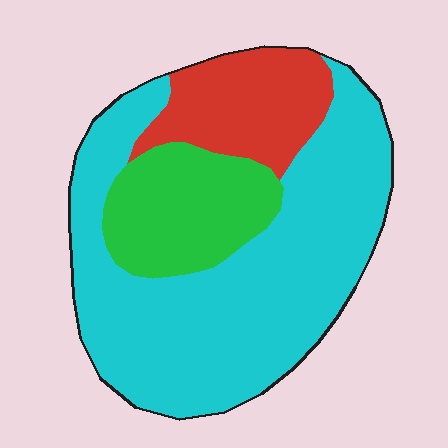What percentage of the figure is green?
Green covers roughly 20% of the figure.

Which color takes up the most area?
Cyan, at roughly 65%.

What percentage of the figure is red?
Red covers roughly 20% of the figure.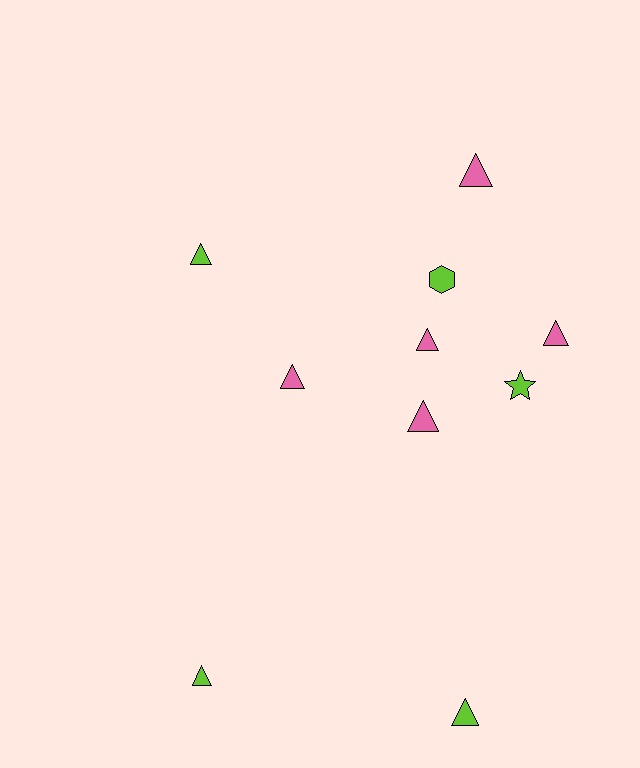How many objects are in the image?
There are 10 objects.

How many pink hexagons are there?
There are no pink hexagons.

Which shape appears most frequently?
Triangle, with 8 objects.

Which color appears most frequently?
Lime, with 5 objects.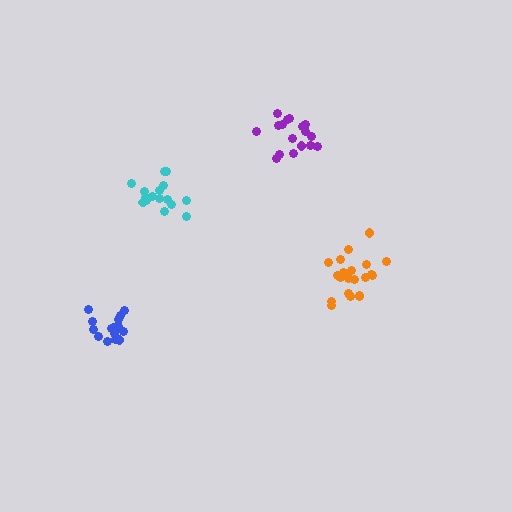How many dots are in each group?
Group 1: 21 dots, Group 2: 17 dots, Group 3: 16 dots, Group 4: 17 dots (71 total).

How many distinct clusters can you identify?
There are 4 distinct clusters.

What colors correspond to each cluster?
The clusters are colored: orange, blue, cyan, purple.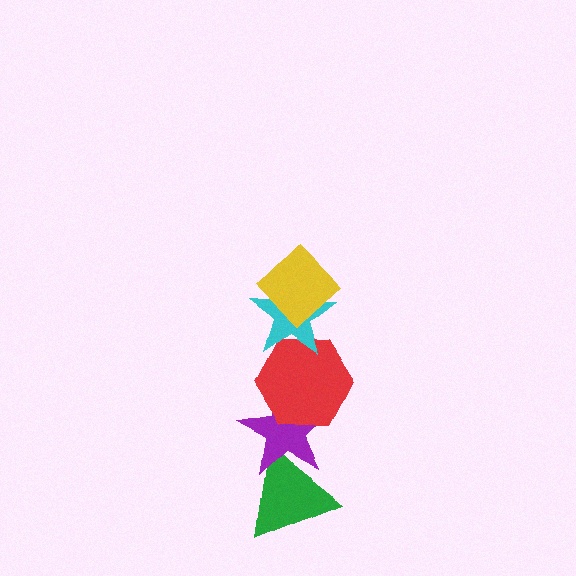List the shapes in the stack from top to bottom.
From top to bottom: the yellow diamond, the cyan star, the red hexagon, the purple star, the green triangle.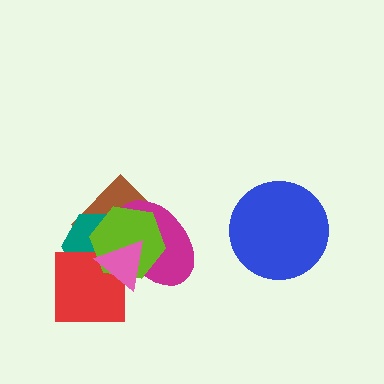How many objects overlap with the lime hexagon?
5 objects overlap with the lime hexagon.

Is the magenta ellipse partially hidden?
Yes, it is partially covered by another shape.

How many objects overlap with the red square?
4 objects overlap with the red square.